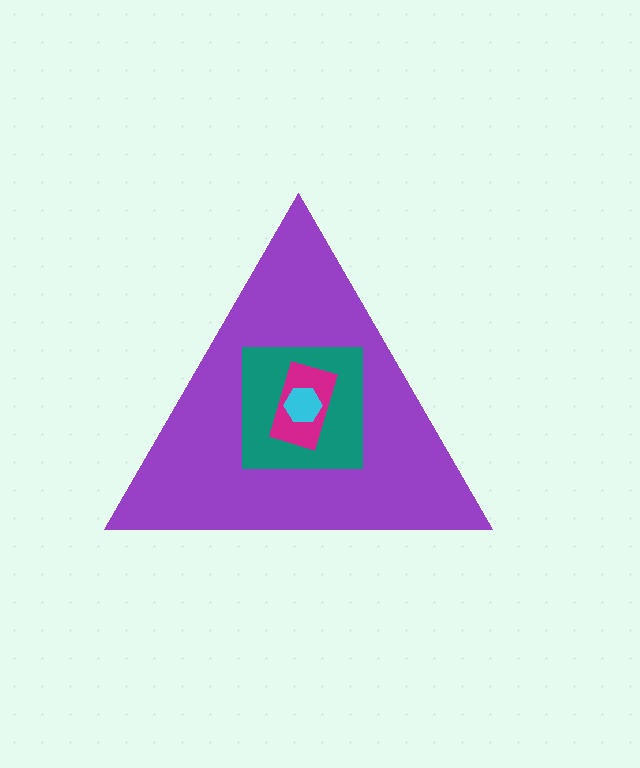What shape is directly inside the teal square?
The magenta rectangle.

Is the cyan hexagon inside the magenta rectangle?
Yes.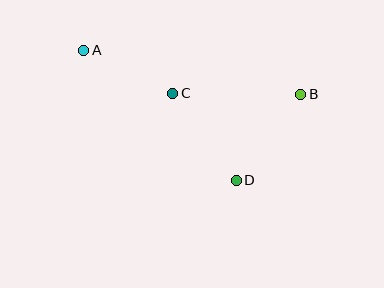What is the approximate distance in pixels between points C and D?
The distance between C and D is approximately 108 pixels.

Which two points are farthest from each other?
Points A and B are farthest from each other.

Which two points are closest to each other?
Points A and C are closest to each other.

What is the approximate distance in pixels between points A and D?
The distance between A and D is approximately 200 pixels.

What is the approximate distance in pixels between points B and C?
The distance between B and C is approximately 128 pixels.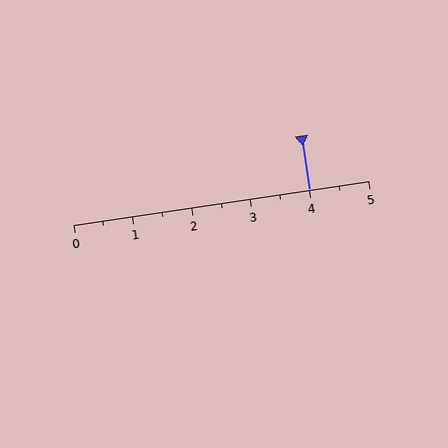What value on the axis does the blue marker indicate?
The marker indicates approximately 4.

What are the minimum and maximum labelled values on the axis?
The axis runs from 0 to 5.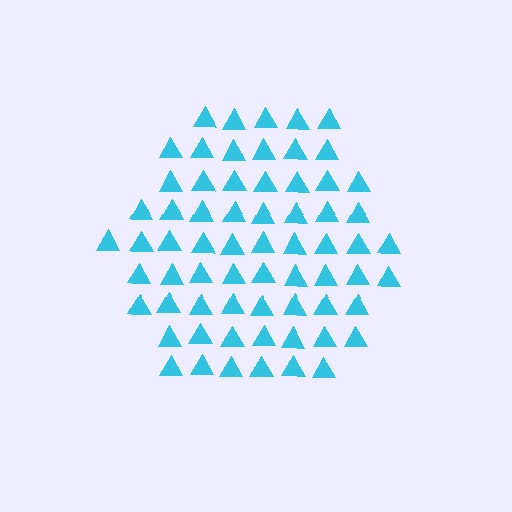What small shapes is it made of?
It is made of small triangles.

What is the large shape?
The large shape is a hexagon.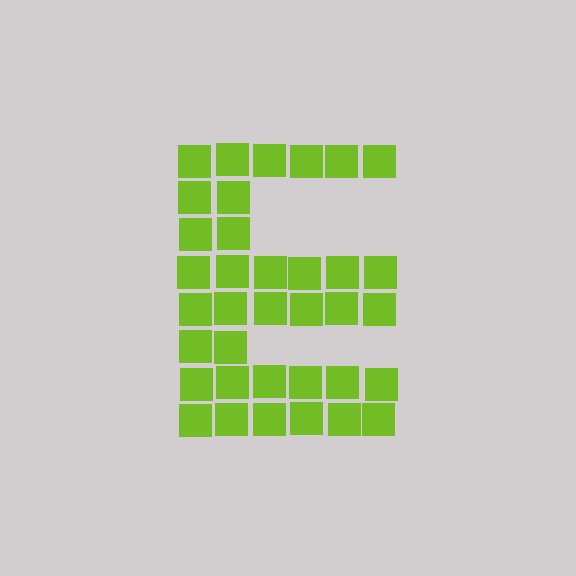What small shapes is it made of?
It is made of small squares.